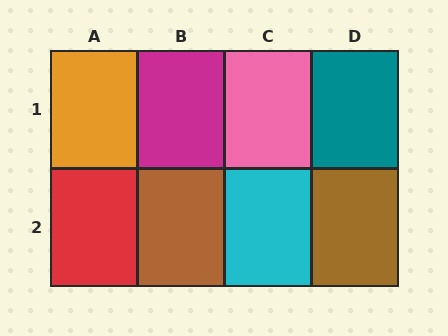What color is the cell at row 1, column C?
Pink.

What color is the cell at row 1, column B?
Magenta.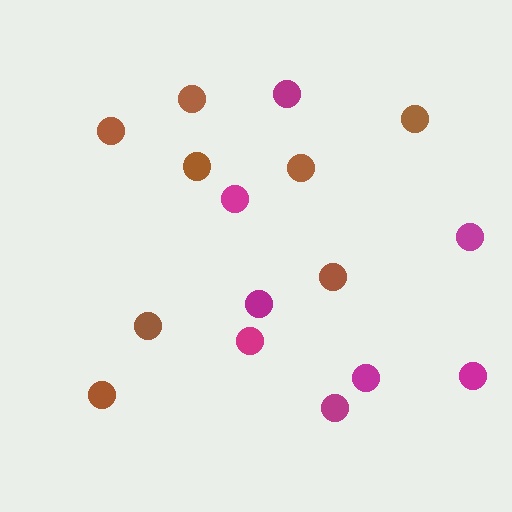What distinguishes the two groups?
There are 2 groups: one group of brown circles (8) and one group of magenta circles (8).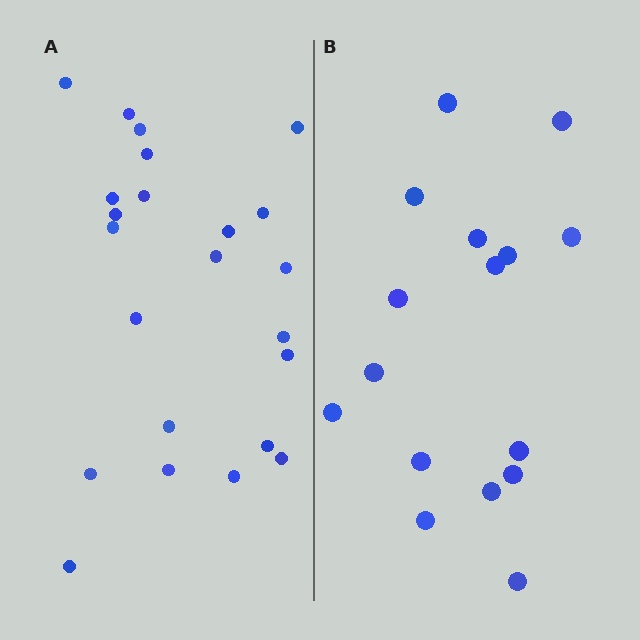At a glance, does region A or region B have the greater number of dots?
Region A (the left region) has more dots.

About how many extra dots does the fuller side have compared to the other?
Region A has roughly 8 or so more dots than region B.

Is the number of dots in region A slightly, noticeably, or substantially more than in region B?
Region A has noticeably more, but not dramatically so. The ratio is roughly 1.4 to 1.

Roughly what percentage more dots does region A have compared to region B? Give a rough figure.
About 45% more.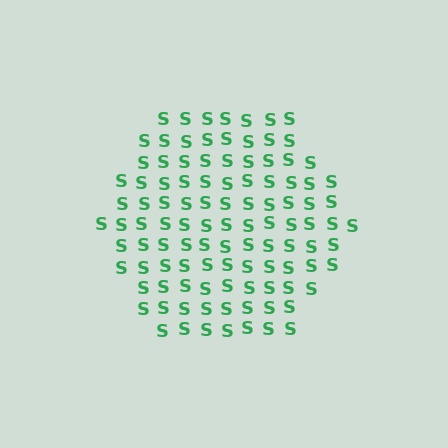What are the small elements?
The small elements are letter S's.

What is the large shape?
The large shape is a hexagon.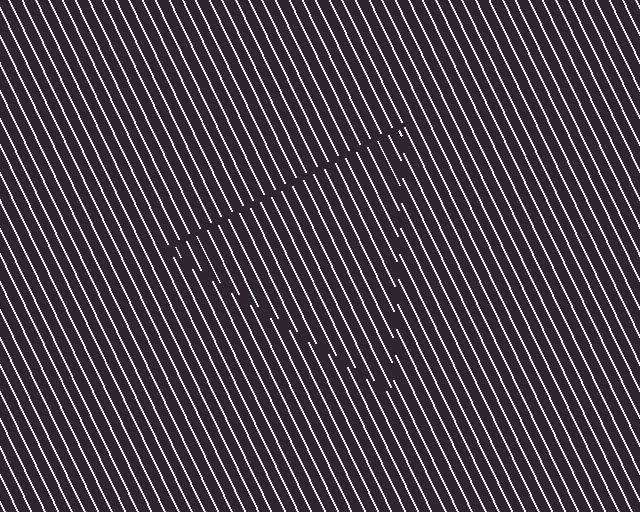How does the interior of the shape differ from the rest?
The interior of the shape contains the same grating, shifted by half a period — the contour is defined by the phase discontinuity where line-ends from the inner and outer gratings abut.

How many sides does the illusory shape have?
3 sides — the line-ends trace a triangle.